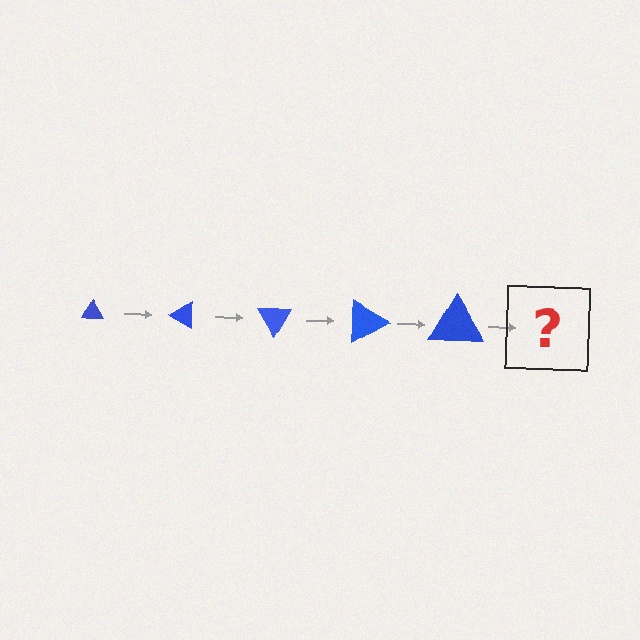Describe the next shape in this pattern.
It should be a triangle, larger than the previous one and rotated 150 degrees from the start.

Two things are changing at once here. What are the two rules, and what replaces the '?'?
The two rules are that the triangle grows larger each step and it rotates 30 degrees each step. The '?' should be a triangle, larger than the previous one and rotated 150 degrees from the start.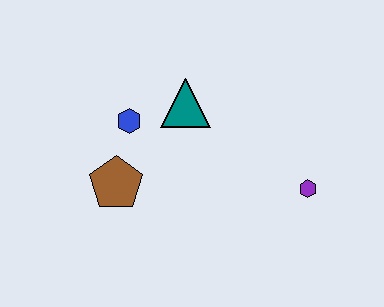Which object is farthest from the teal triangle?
The purple hexagon is farthest from the teal triangle.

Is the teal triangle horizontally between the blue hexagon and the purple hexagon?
Yes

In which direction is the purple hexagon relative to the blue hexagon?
The purple hexagon is to the right of the blue hexagon.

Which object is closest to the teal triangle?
The blue hexagon is closest to the teal triangle.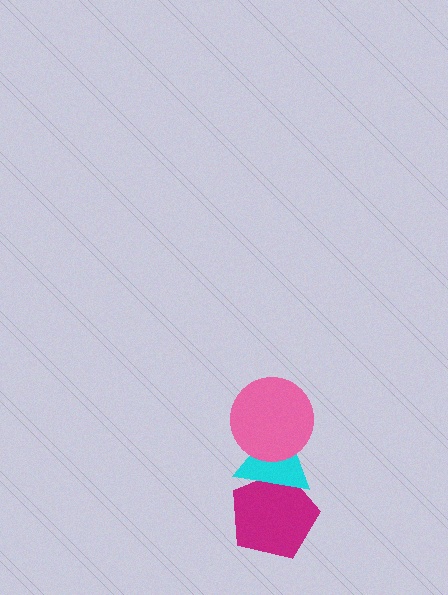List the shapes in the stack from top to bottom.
From top to bottom: the pink circle, the cyan triangle, the magenta pentagon.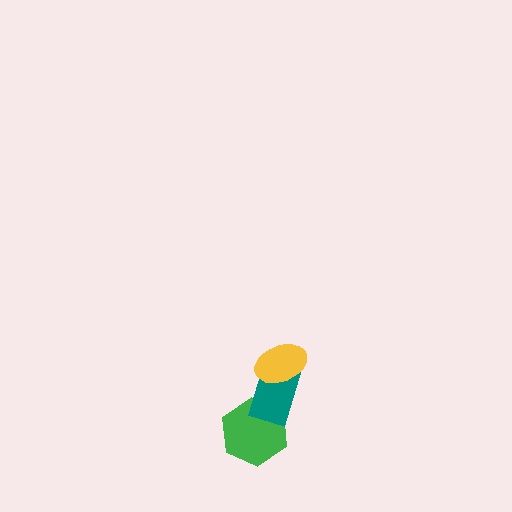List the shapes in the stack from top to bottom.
From top to bottom: the yellow ellipse, the teal rectangle, the green hexagon.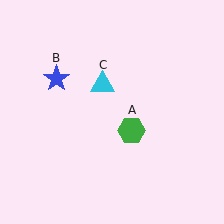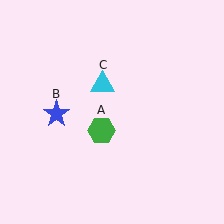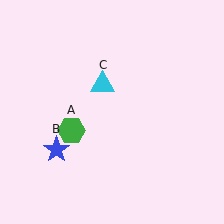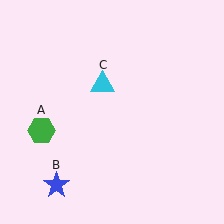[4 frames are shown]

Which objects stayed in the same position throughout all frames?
Cyan triangle (object C) remained stationary.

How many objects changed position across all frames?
2 objects changed position: green hexagon (object A), blue star (object B).